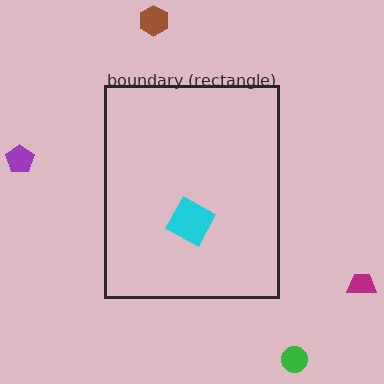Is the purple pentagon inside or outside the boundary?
Outside.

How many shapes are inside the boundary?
1 inside, 4 outside.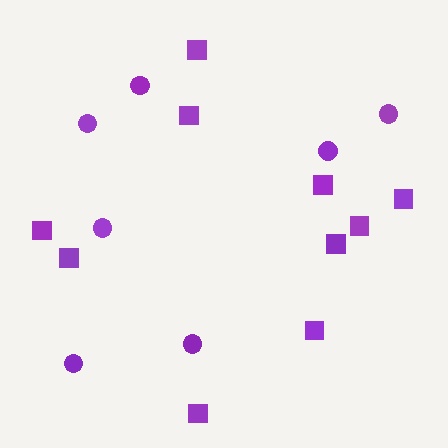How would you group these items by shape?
There are 2 groups: one group of circles (7) and one group of squares (10).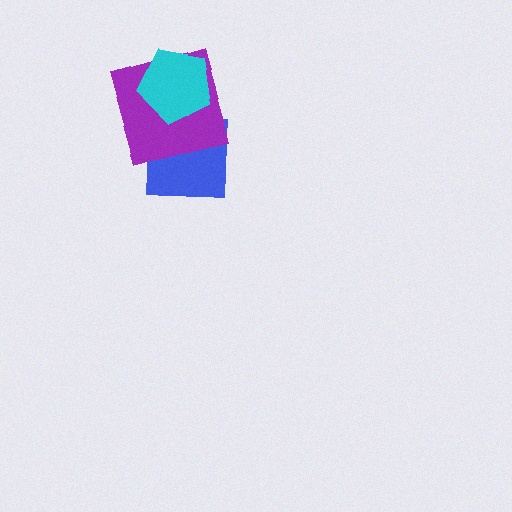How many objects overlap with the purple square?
2 objects overlap with the purple square.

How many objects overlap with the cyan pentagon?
1 object overlaps with the cyan pentagon.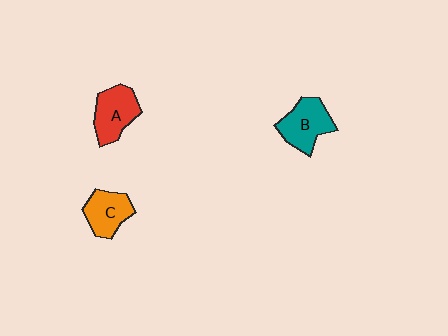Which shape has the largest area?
Shape B (teal).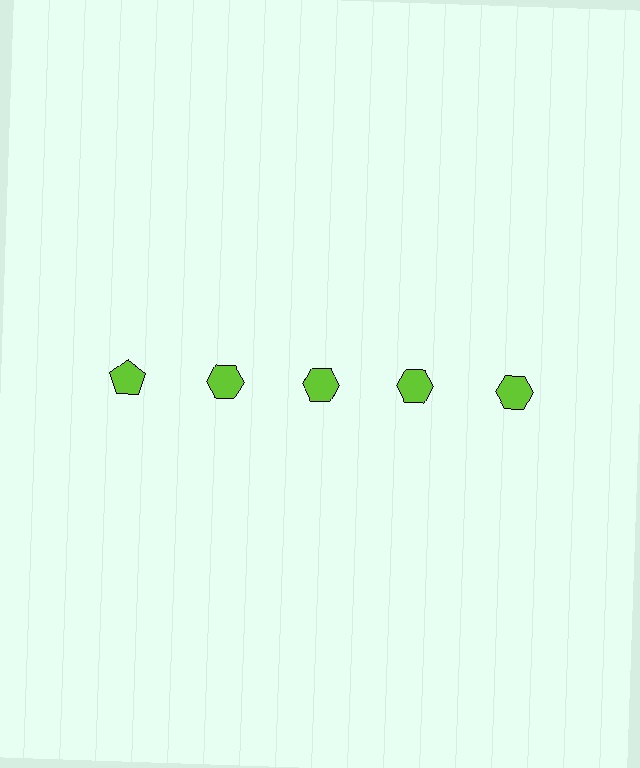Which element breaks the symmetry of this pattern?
The lime pentagon in the top row, leftmost column breaks the symmetry. All other shapes are lime hexagons.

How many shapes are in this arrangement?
There are 5 shapes arranged in a grid pattern.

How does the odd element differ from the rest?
It has a different shape: pentagon instead of hexagon.